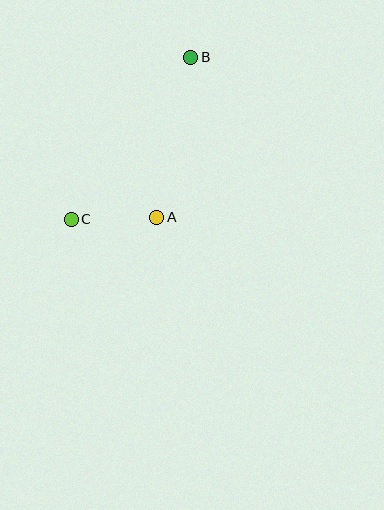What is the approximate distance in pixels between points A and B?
The distance between A and B is approximately 164 pixels.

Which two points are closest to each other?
Points A and C are closest to each other.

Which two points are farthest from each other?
Points B and C are farthest from each other.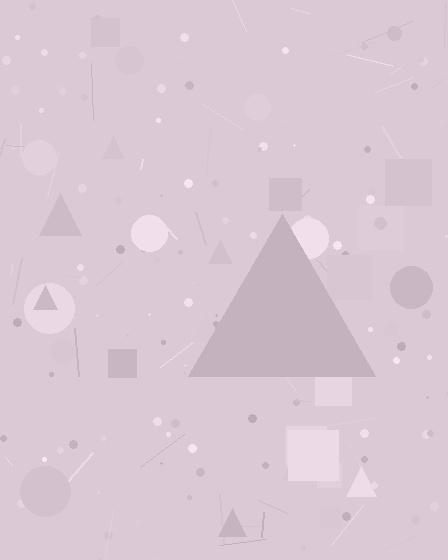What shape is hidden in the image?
A triangle is hidden in the image.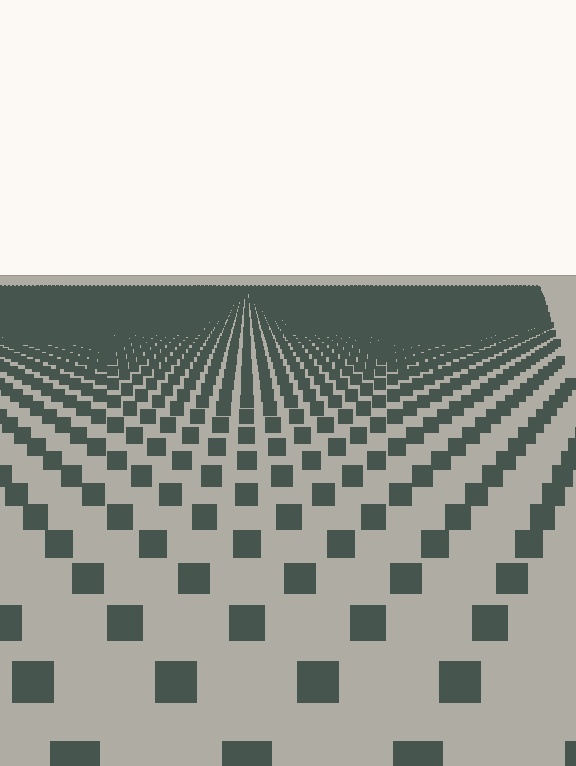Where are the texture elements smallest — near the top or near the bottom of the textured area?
Near the top.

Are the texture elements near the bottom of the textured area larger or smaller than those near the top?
Larger. Near the bottom, elements are closer to the viewer and appear at a bigger on-screen size.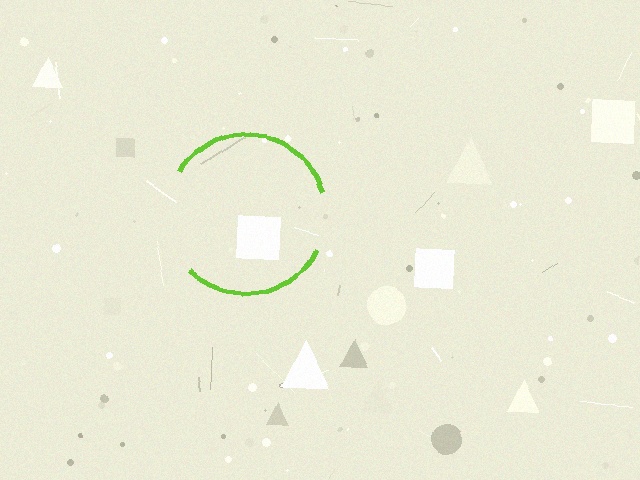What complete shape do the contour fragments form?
The contour fragments form a circle.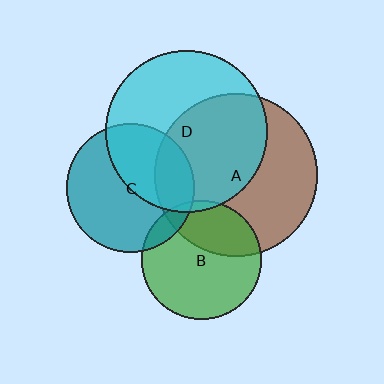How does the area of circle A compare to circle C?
Approximately 1.6 times.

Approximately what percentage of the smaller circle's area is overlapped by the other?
Approximately 10%.